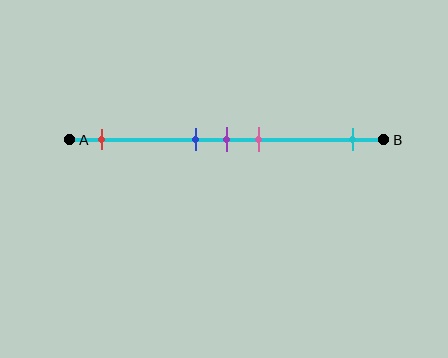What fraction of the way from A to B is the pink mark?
The pink mark is approximately 60% (0.6) of the way from A to B.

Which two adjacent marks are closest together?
The blue and purple marks are the closest adjacent pair.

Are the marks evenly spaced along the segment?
No, the marks are not evenly spaced.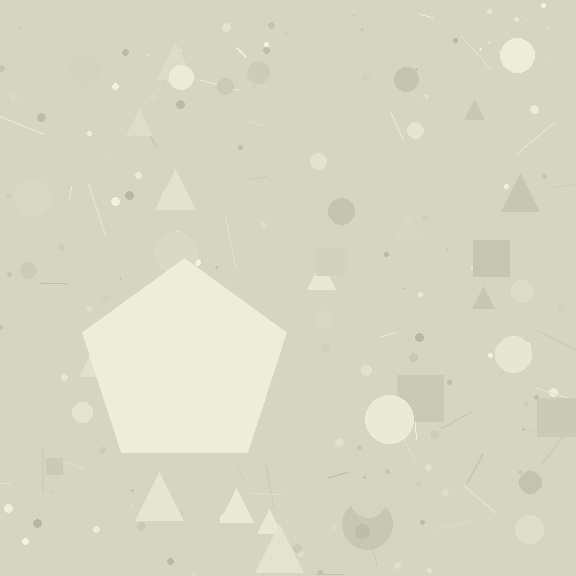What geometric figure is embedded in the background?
A pentagon is embedded in the background.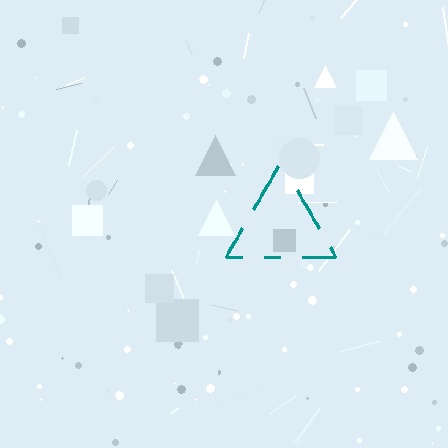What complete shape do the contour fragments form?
The contour fragments form a triangle.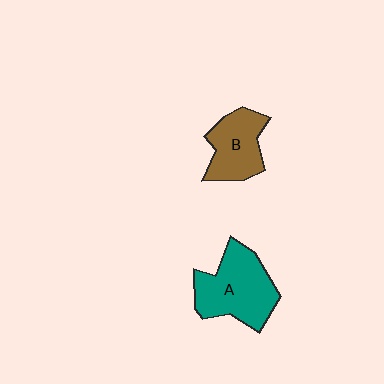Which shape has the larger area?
Shape A (teal).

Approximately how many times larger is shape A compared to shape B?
Approximately 1.4 times.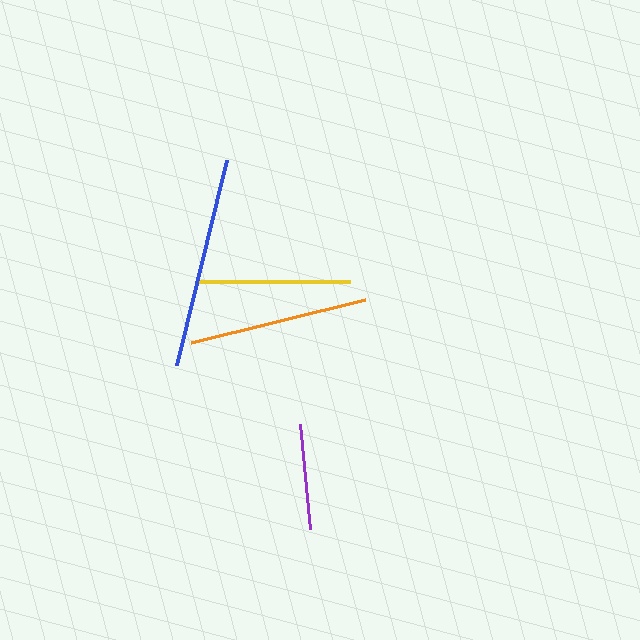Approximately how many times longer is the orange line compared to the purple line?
The orange line is approximately 1.7 times the length of the purple line.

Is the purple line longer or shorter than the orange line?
The orange line is longer than the purple line.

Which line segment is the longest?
The blue line is the longest at approximately 211 pixels.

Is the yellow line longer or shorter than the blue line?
The blue line is longer than the yellow line.